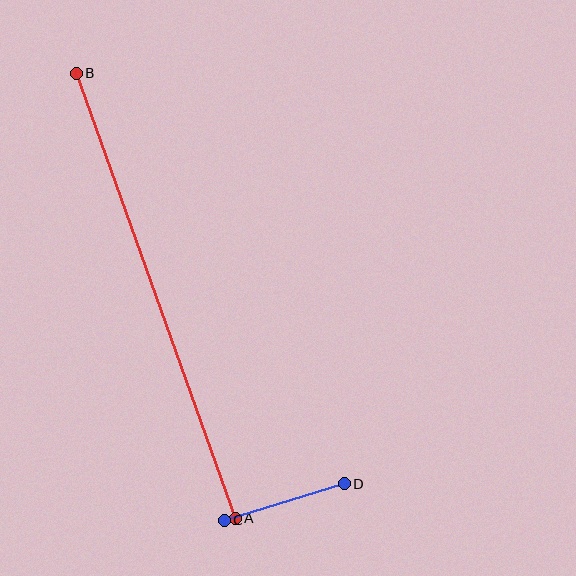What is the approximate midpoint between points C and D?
The midpoint is at approximately (284, 502) pixels.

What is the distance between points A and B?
The distance is approximately 473 pixels.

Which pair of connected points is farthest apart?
Points A and B are farthest apart.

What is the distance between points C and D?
The distance is approximately 126 pixels.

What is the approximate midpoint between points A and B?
The midpoint is at approximately (156, 296) pixels.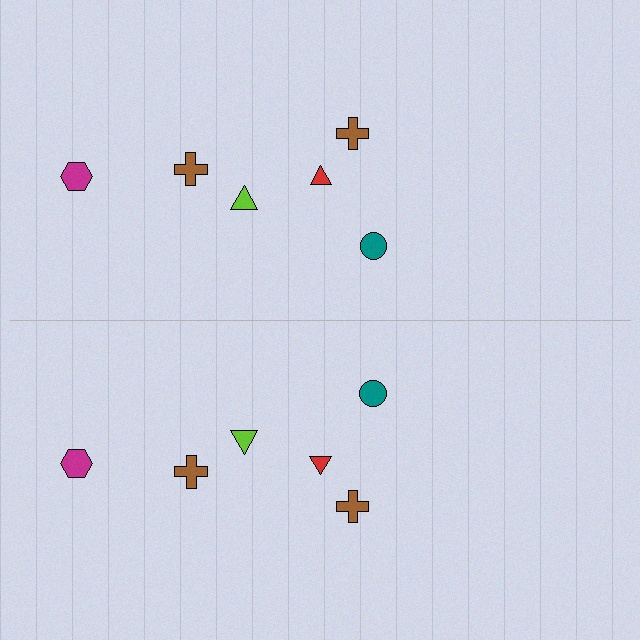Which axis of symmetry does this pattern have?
The pattern has a horizontal axis of symmetry running through the center of the image.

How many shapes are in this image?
There are 12 shapes in this image.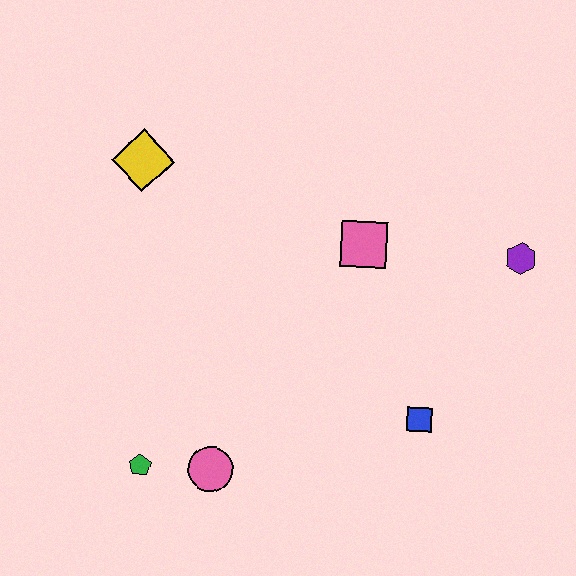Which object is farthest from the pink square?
The green pentagon is farthest from the pink square.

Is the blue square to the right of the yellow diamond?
Yes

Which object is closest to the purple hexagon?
The pink square is closest to the purple hexagon.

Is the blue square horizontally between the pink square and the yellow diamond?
No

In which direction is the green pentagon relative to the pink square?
The green pentagon is below the pink square.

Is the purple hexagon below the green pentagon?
No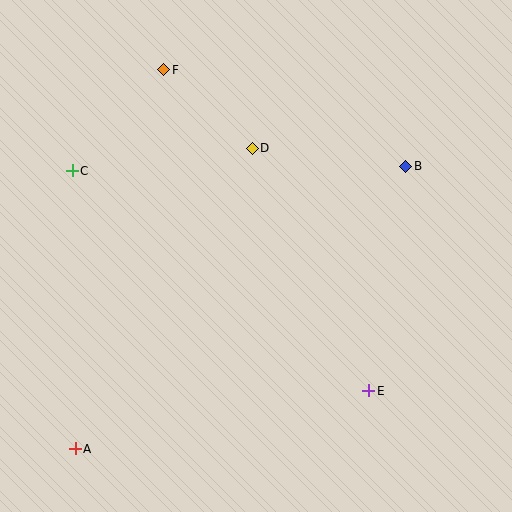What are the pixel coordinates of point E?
Point E is at (369, 391).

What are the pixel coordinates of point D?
Point D is at (252, 148).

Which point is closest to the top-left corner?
Point F is closest to the top-left corner.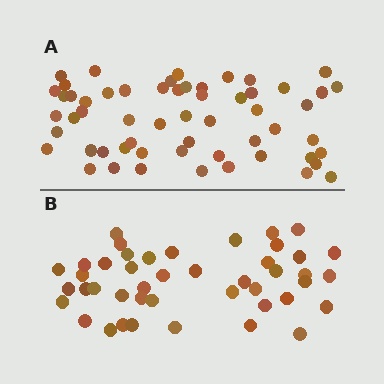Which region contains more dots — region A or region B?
Region A (the top region) has more dots.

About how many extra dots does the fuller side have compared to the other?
Region A has approximately 15 more dots than region B.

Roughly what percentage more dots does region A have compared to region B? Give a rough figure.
About 30% more.